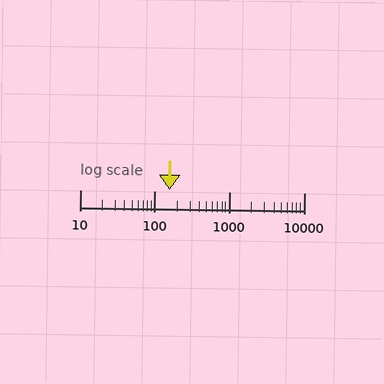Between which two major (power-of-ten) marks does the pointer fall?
The pointer is between 100 and 1000.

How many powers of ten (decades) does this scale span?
The scale spans 3 decades, from 10 to 10000.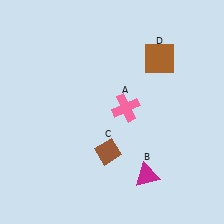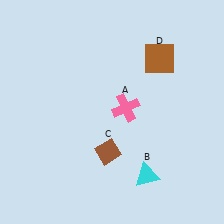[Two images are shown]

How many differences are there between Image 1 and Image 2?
There is 1 difference between the two images.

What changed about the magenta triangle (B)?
In Image 1, B is magenta. In Image 2, it changed to cyan.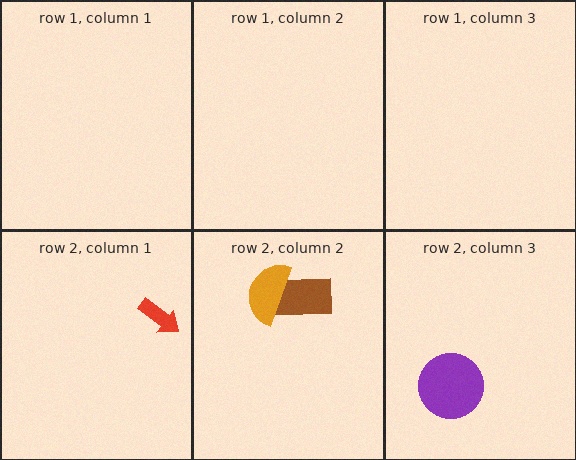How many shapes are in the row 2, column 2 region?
2.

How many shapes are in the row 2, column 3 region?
1.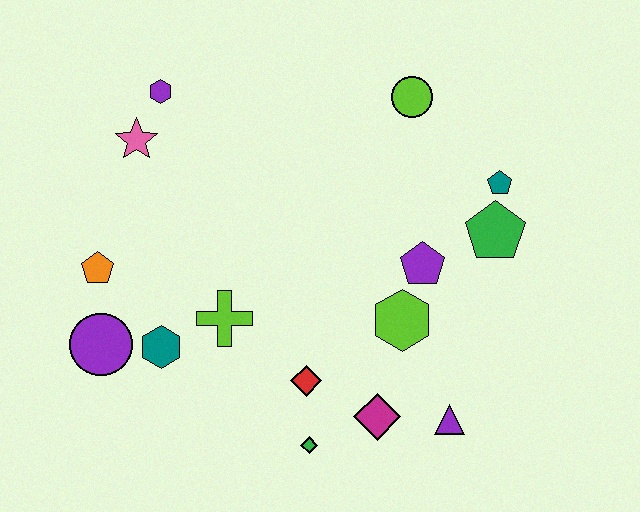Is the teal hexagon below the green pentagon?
Yes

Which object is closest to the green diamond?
The red diamond is closest to the green diamond.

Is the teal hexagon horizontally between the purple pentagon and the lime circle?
No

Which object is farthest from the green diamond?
The purple hexagon is farthest from the green diamond.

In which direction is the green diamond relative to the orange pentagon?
The green diamond is to the right of the orange pentagon.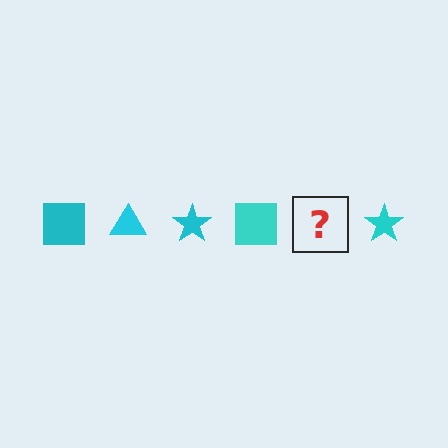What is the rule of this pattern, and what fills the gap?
The rule is that the pattern cycles through square, triangle, star shapes in cyan. The gap should be filled with a cyan triangle.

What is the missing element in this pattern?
The missing element is a cyan triangle.